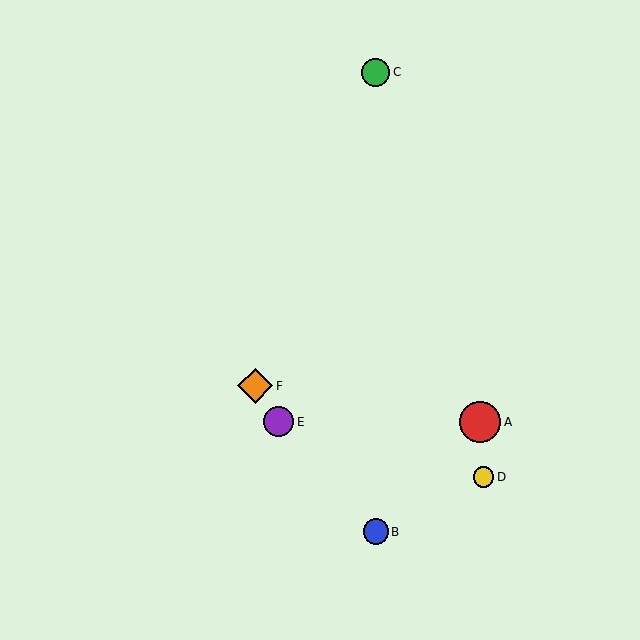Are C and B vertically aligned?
Yes, both are at x≈376.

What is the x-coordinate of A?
Object A is at x≈480.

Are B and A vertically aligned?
No, B is at x≈376 and A is at x≈480.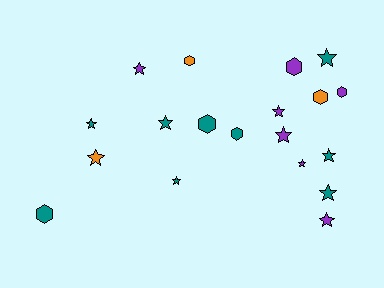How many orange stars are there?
There is 1 orange star.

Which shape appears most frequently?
Star, with 12 objects.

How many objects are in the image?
There are 19 objects.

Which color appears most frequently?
Teal, with 9 objects.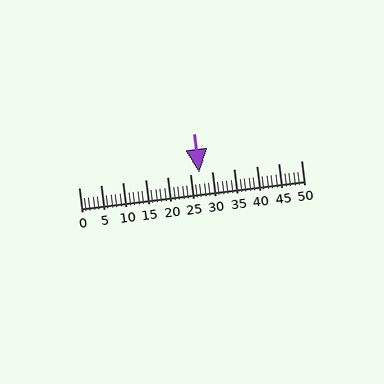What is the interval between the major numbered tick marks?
The major tick marks are spaced 5 units apart.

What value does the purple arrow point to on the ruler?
The purple arrow points to approximately 27.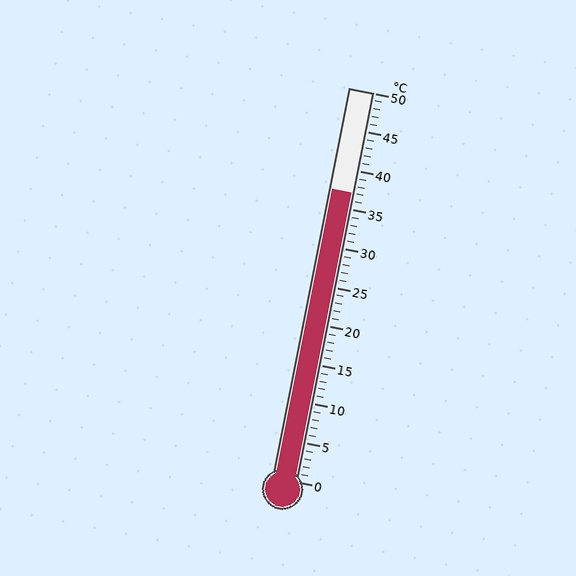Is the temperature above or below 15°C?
The temperature is above 15°C.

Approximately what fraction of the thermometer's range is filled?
The thermometer is filled to approximately 75% of its range.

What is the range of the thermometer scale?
The thermometer scale ranges from 0°C to 50°C.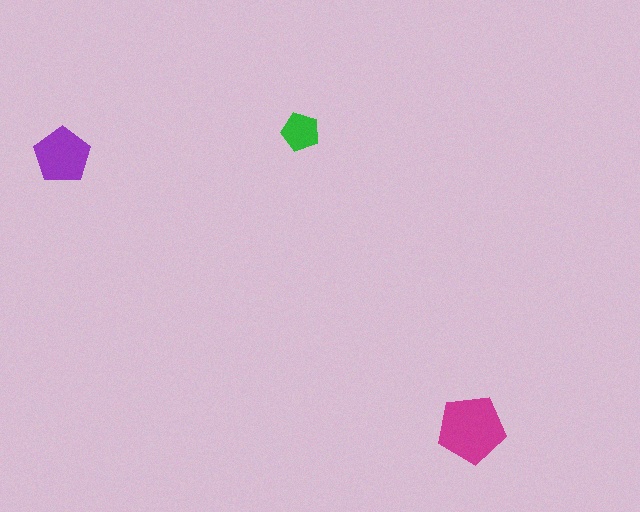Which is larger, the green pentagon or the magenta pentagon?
The magenta one.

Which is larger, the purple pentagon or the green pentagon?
The purple one.